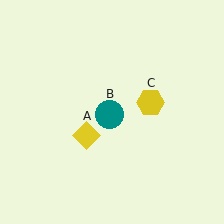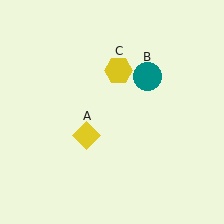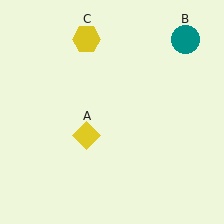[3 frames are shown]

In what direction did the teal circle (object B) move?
The teal circle (object B) moved up and to the right.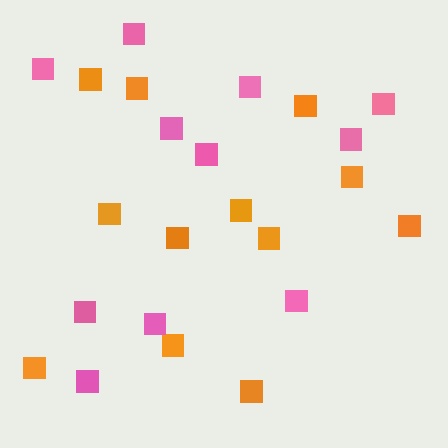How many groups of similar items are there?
There are 2 groups: one group of orange squares (12) and one group of pink squares (11).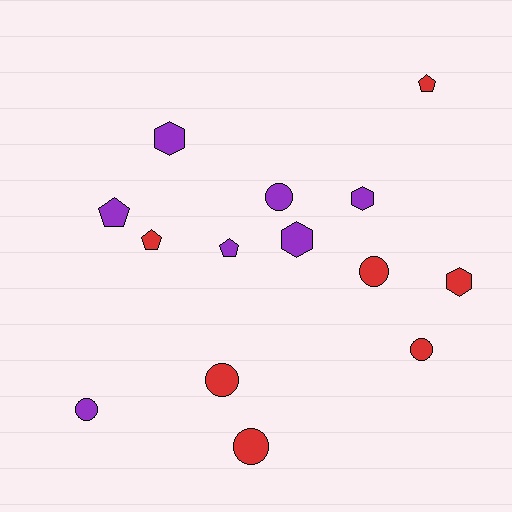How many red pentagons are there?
There are 2 red pentagons.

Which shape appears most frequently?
Circle, with 6 objects.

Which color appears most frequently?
Red, with 7 objects.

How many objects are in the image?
There are 14 objects.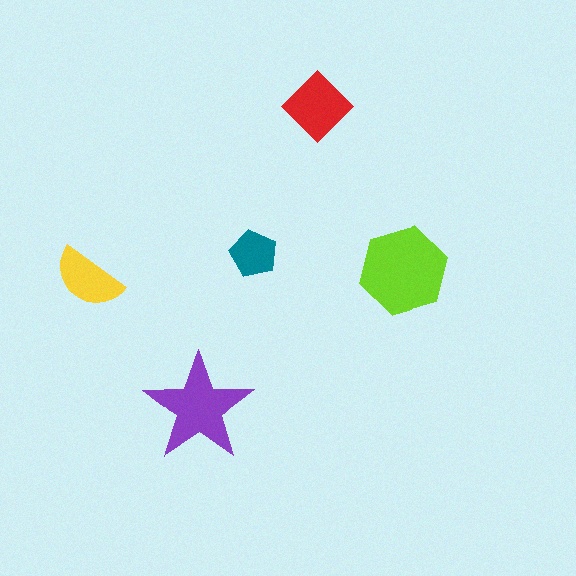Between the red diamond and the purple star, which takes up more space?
The purple star.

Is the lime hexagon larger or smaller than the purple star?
Larger.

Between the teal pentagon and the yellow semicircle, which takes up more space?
The yellow semicircle.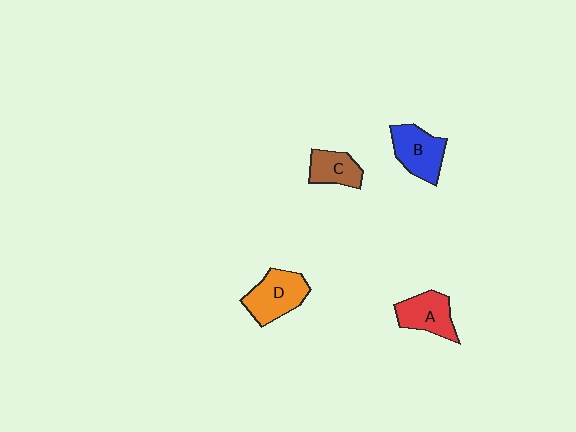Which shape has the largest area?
Shape D (orange).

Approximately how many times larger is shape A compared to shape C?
Approximately 1.3 times.